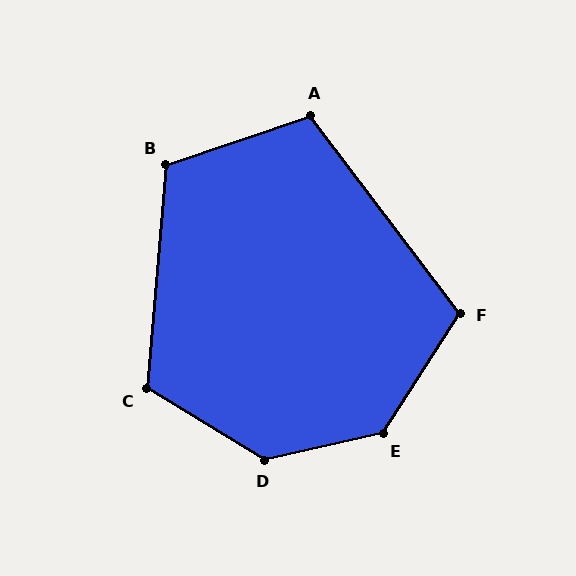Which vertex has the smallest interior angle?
A, at approximately 108 degrees.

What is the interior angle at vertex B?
Approximately 114 degrees (obtuse).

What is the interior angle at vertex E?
Approximately 135 degrees (obtuse).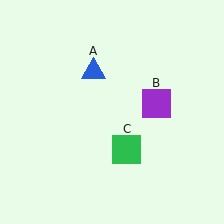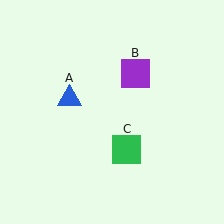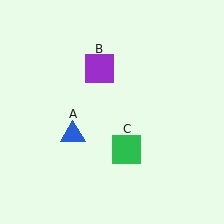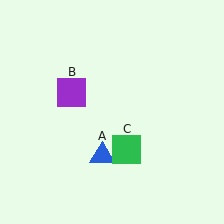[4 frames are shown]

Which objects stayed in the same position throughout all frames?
Green square (object C) remained stationary.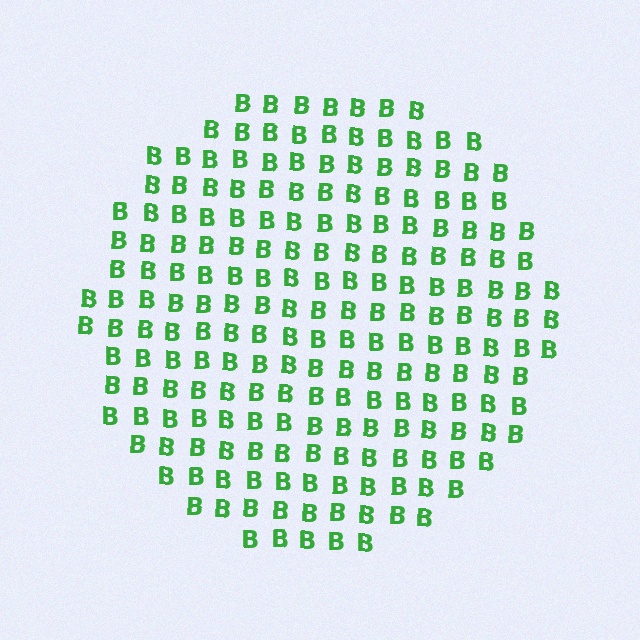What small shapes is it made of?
It is made of small letter B's.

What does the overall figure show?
The overall figure shows a circle.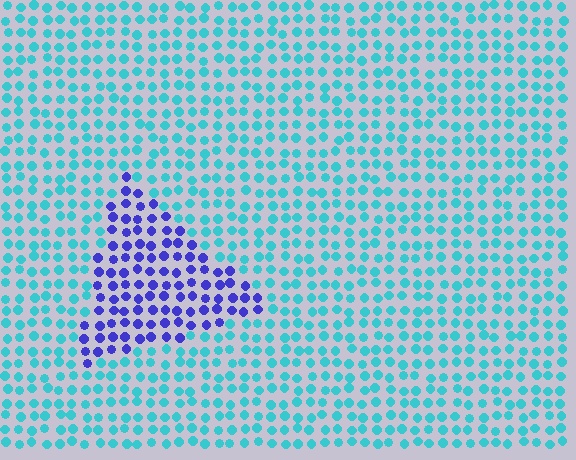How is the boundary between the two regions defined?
The boundary is defined purely by a slight shift in hue (about 61 degrees). Spacing, size, and orientation are identical on both sides.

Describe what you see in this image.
The image is filled with small cyan elements in a uniform arrangement. A triangle-shaped region is visible where the elements are tinted to a slightly different hue, forming a subtle color boundary.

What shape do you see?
I see a triangle.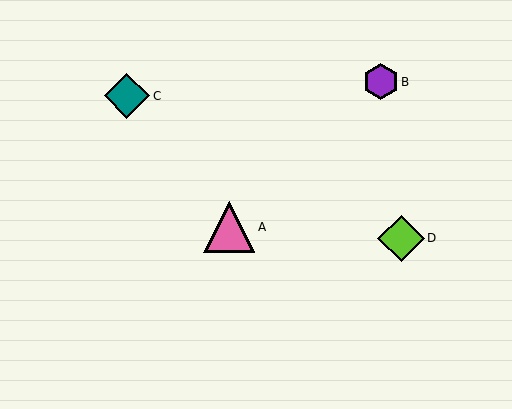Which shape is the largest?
The pink triangle (labeled A) is the largest.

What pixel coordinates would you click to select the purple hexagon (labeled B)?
Click at (381, 82) to select the purple hexagon B.